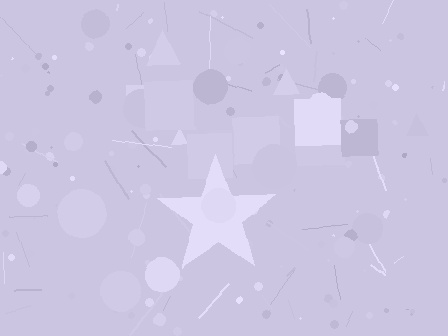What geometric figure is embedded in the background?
A star is embedded in the background.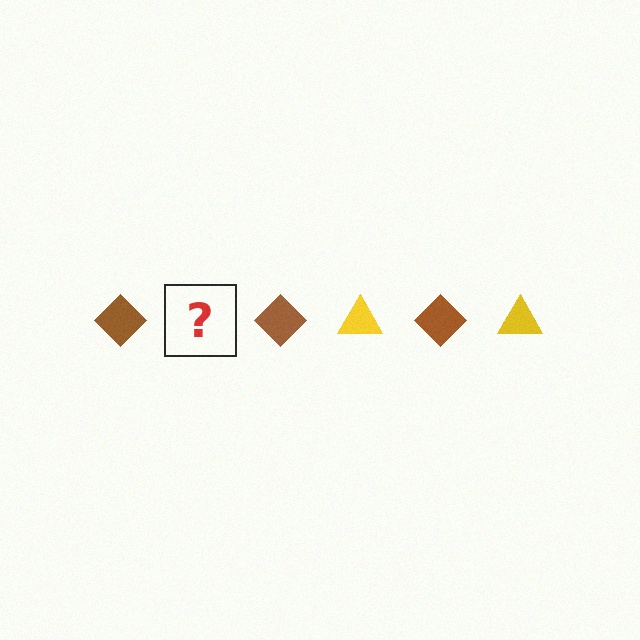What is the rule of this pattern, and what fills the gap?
The rule is that the pattern alternates between brown diamond and yellow triangle. The gap should be filled with a yellow triangle.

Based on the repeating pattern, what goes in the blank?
The blank should be a yellow triangle.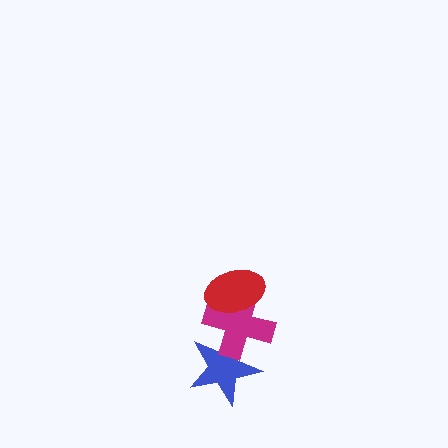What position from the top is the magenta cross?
The magenta cross is 2nd from the top.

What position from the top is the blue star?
The blue star is 3rd from the top.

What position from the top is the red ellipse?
The red ellipse is 1st from the top.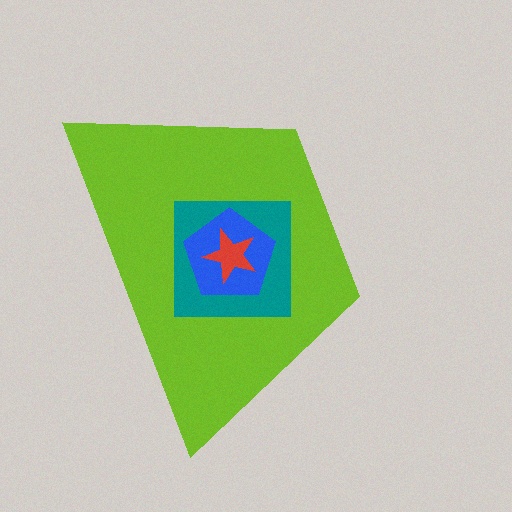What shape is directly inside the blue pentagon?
The red star.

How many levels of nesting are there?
4.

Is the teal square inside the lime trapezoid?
Yes.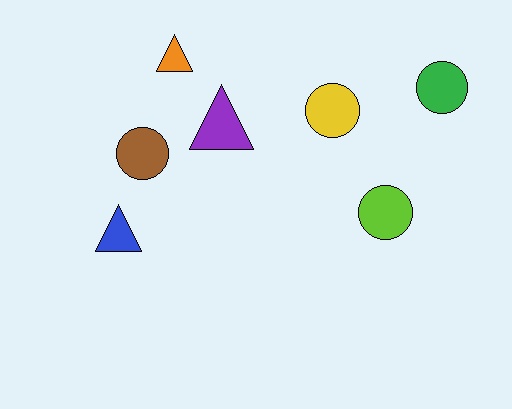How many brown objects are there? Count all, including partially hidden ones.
There is 1 brown object.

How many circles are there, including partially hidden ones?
There are 4 circles.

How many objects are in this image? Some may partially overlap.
There are 7 objects.